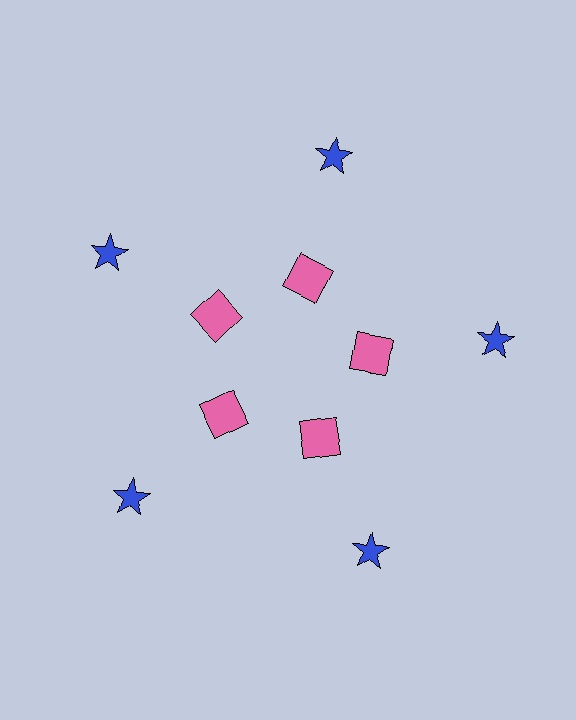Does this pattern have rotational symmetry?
Yes, this pattern has 5-fold rotational symmetry. It looks the same after rotating 72 degrees around the center.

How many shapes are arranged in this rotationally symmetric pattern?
There are 10 shapes, arranged in 5 groups of 2.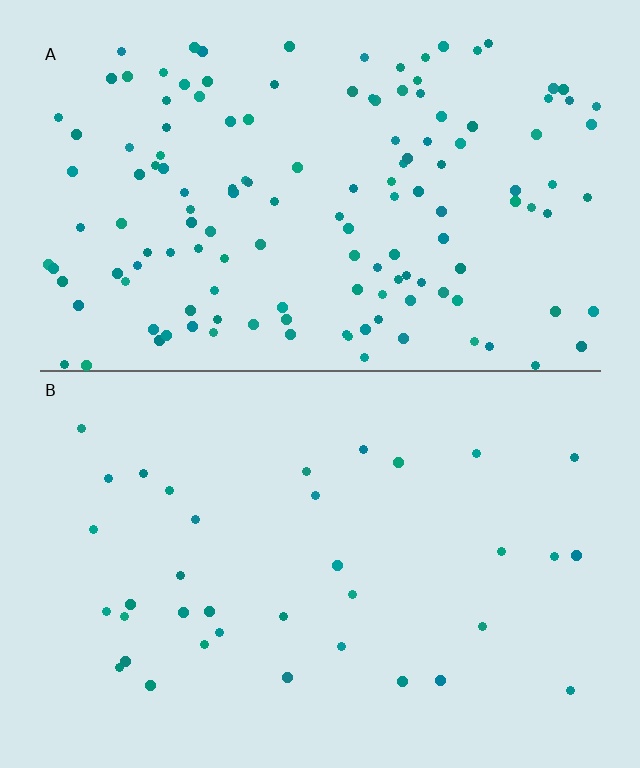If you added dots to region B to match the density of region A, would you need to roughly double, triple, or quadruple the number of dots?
Approximately quadruple.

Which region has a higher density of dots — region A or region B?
A (the top).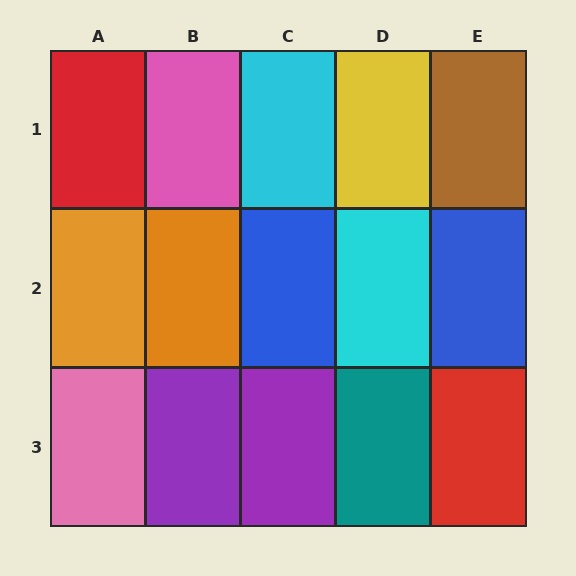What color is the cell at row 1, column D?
Yellow.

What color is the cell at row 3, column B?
Purple.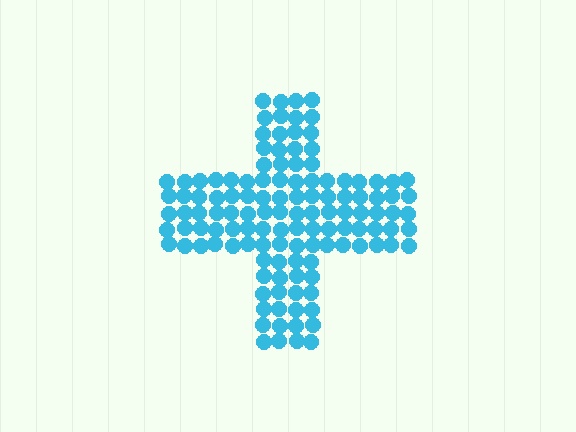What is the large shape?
The large shape is a cross.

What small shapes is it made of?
It is made of small circles.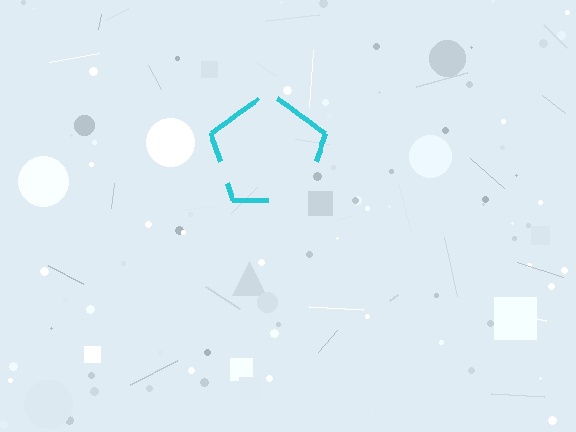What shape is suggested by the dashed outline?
The dashed outline suggests a pentagon.